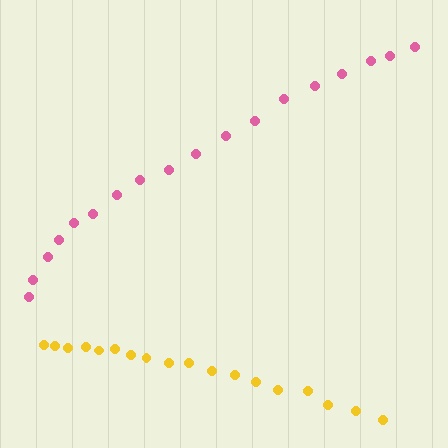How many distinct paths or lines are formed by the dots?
There are 2 distinct paths.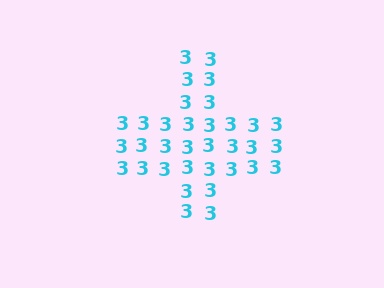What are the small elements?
The small elements are digit 3's.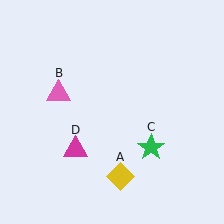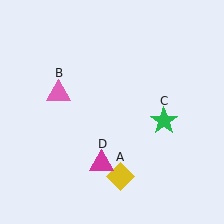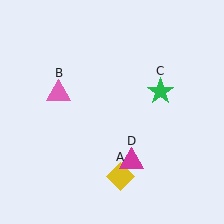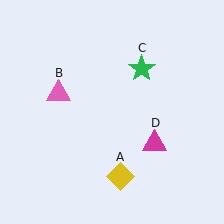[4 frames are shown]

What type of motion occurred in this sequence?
The green star (object C), magenta triangle (object D) rotated counterclockwise around the center of the scene.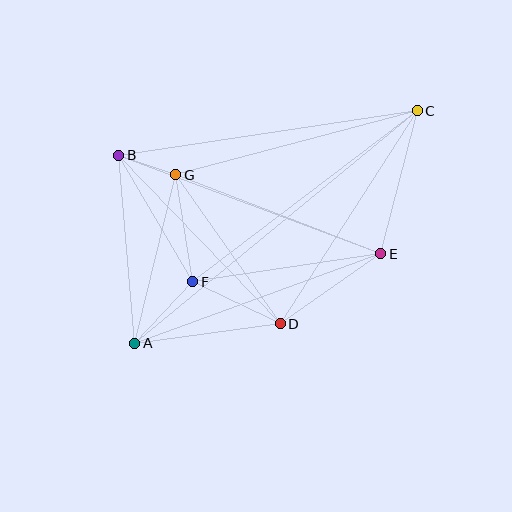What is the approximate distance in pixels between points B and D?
The distance between B and D is approximately 234 pixels.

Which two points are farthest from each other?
Points A and C are farthest from each other.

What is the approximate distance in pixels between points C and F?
The distance between C and F is approximately 282 pixels.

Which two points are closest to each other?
Points B and G are closest to each other.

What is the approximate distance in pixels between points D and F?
The distance between D and F is approximately 97 pixels.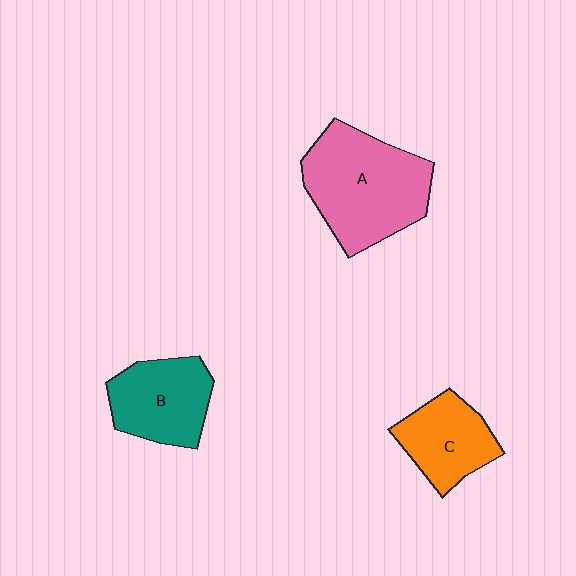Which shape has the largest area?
Shape A (pink).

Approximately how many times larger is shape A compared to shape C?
Approximately 1.7 times.